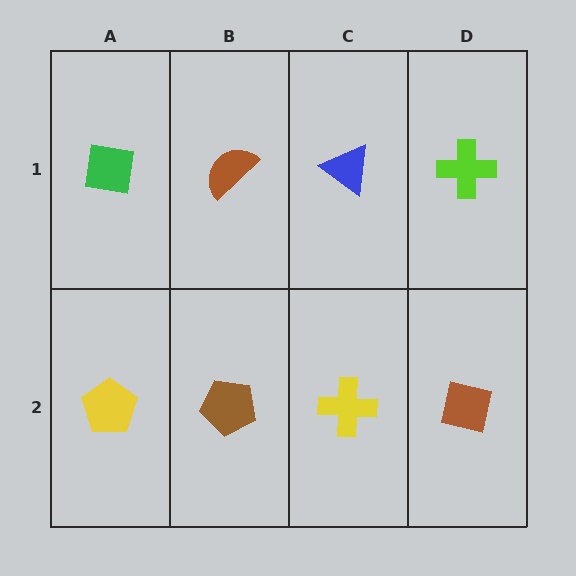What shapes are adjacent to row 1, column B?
A brown pentagon (row 2, column B), a green square (row 1, column A), a blue triangle (row 1, column C).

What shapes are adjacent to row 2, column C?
A blue triangle (row 1, column C), a brown pentagon (row 2, column B), a brown square (row 2, column D).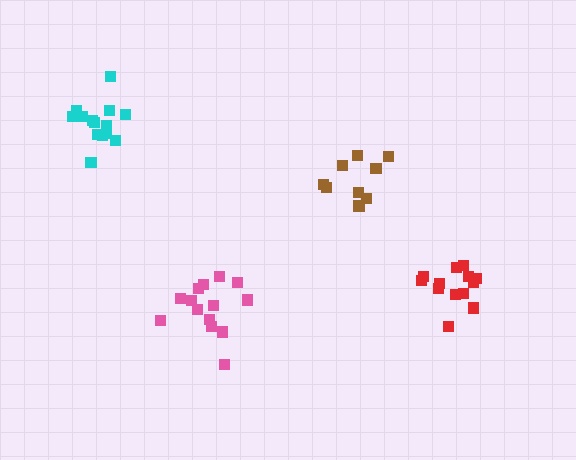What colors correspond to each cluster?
The clusters are colored: brown, red, pink, cyan.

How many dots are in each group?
Group 1: 9 dots, Group 2: 13 dots, Group 3: 14 dots, Group 4: 14 dots (50 total).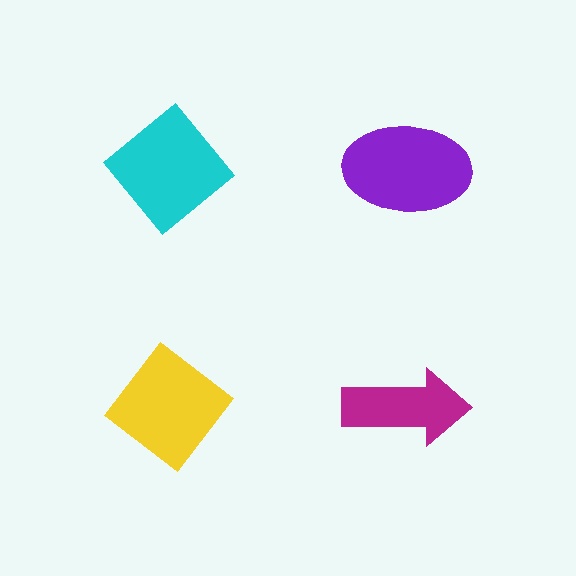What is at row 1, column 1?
A cyan diamond.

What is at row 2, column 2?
A magenta arrow.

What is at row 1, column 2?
A purple ellipse.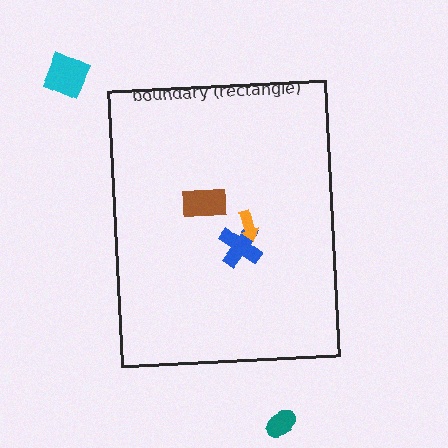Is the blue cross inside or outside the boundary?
Inside.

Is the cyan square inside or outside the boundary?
Outside.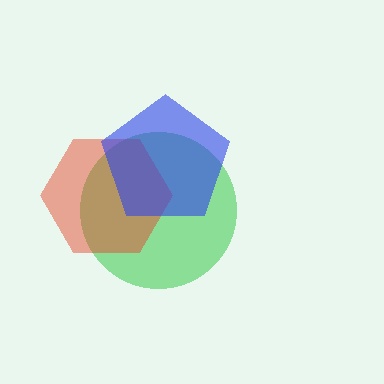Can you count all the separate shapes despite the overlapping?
Yes, there are 3 separate shapes.